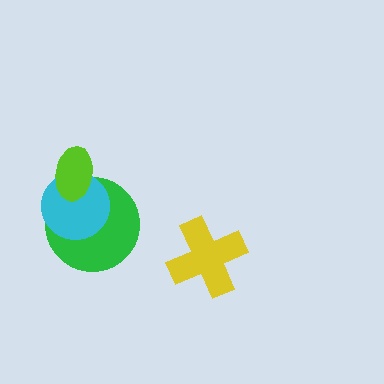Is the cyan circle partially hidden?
Yes, it is partially covered by another shape.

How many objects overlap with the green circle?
2 objects overlap with the green circle.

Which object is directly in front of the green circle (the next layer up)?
The cyan circle is directly in front of the green circle.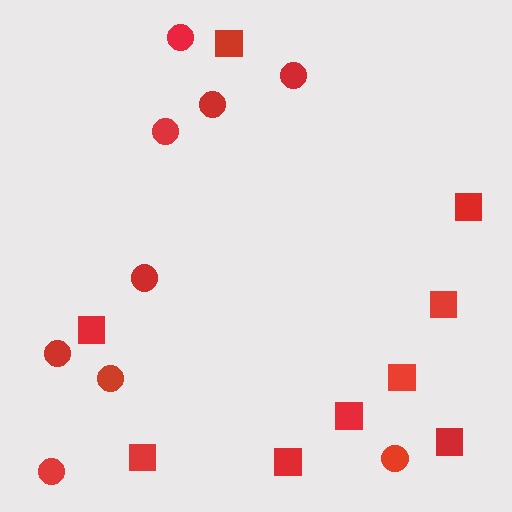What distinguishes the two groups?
There are 2 groups: one group of squares (9) and one group of circles (9).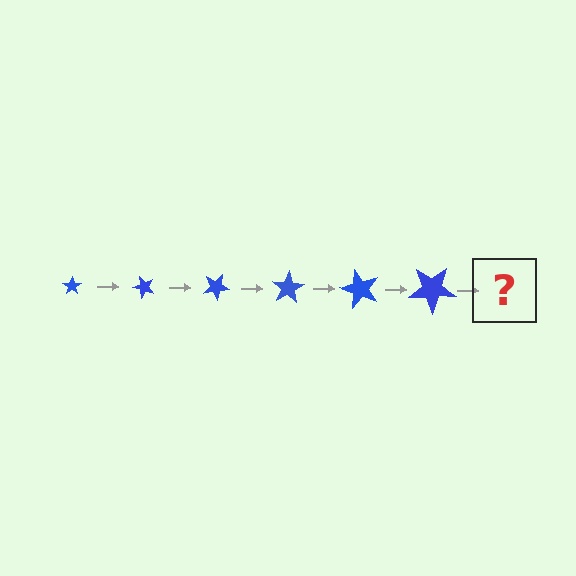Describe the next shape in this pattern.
It should be a star, larger than the previous one and rotated 300 degrees from the start.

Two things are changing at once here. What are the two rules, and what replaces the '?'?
The two rules are that the star grows larger each step and it rotates 50 degrees each step. The '?' should be a star, larger than the previous one and rotated 300 degrees from the start.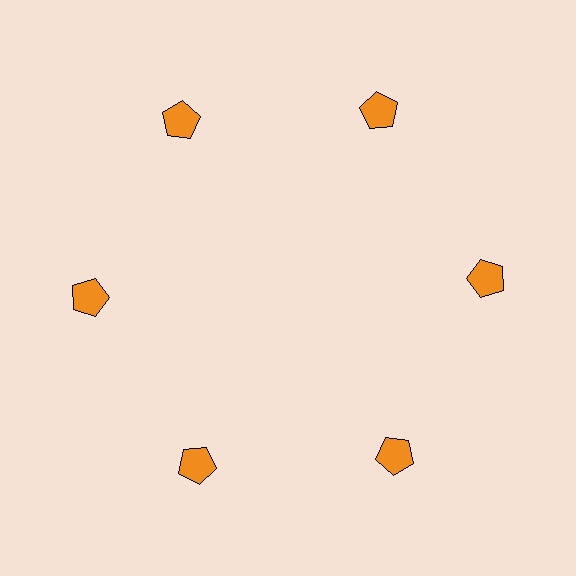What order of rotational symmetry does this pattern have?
This pattern has 6-fold rotational symmetry.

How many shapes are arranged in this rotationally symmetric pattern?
There are 6 shapes, arranged in 6 groups of 1.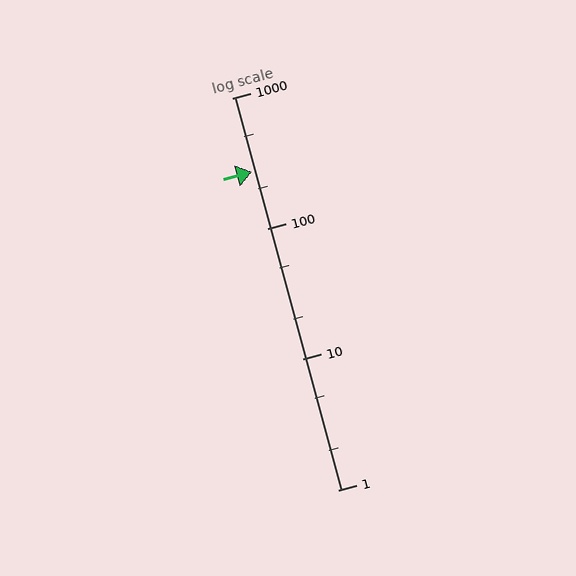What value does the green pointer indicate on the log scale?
The pointer indicates approximately 270.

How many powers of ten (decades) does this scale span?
The scale spans 3 decades, from 1 to 1000.